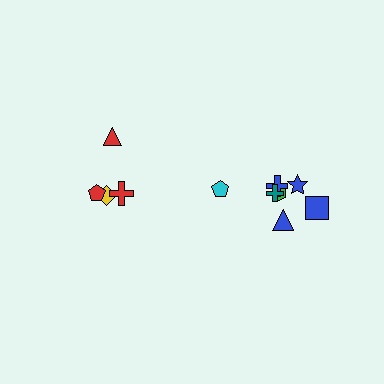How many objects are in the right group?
There are 7 objects.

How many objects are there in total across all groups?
There are 11 objects.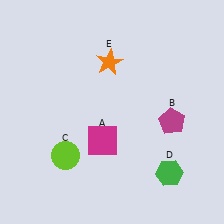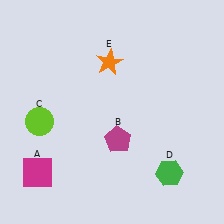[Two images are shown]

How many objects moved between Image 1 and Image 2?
3 objects moved between the two images.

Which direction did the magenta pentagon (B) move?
The magenta pentagon (B) moved left.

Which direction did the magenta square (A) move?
The magenta square (A) moved left.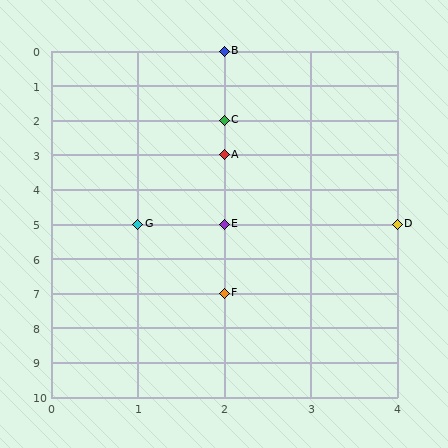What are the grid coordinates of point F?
Point F is at grid coordinates (2, 7).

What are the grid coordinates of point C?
Point C is at grid coordinates (2, 2).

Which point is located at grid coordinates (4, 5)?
Point D is at (4, 5).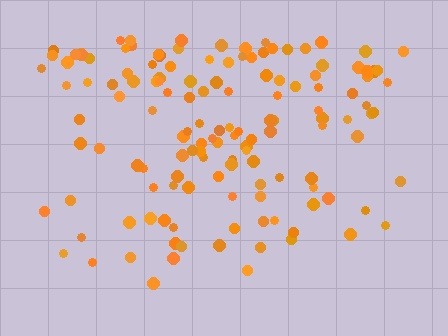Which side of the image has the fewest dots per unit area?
The bottom.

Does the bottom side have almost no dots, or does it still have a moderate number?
Still a moderate number, just noticeably fewer than the top.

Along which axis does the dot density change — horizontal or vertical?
Vertical.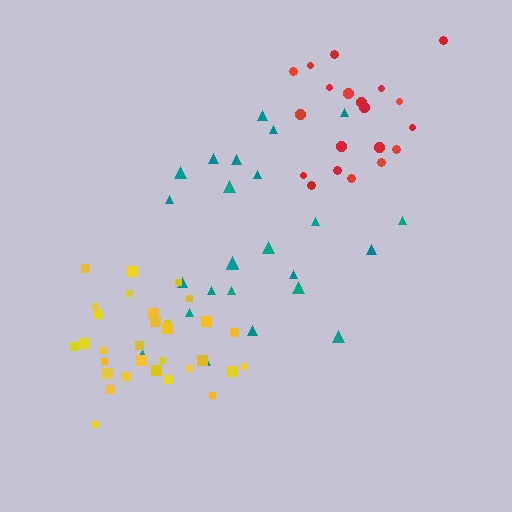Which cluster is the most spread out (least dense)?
Teal.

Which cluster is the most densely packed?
Yellow.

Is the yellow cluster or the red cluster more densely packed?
Yellow.